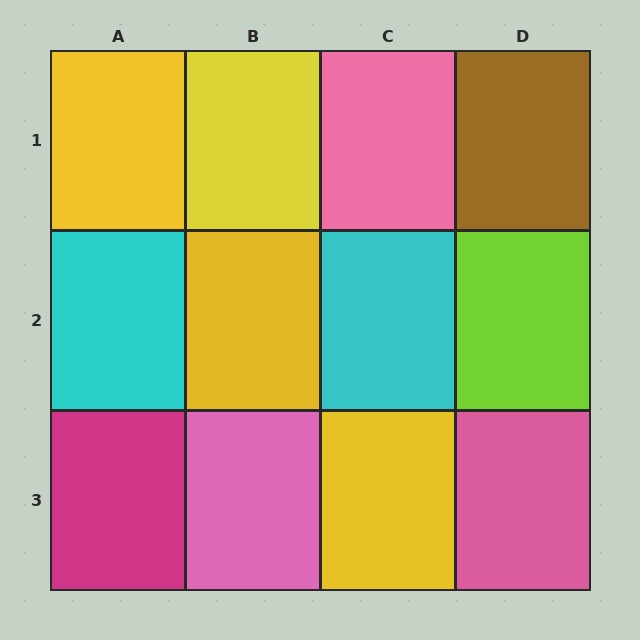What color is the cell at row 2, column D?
Lime.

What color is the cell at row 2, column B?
Yellow.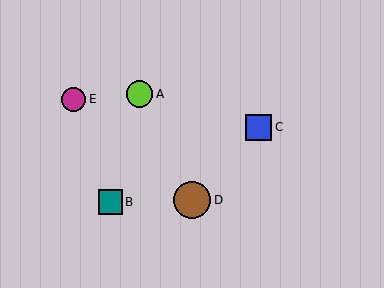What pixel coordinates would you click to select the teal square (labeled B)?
Click at (110, 202) to select the teal square B.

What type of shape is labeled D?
Shape D is a brown circle.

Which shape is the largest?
The brown circle (labeled D) is the largest.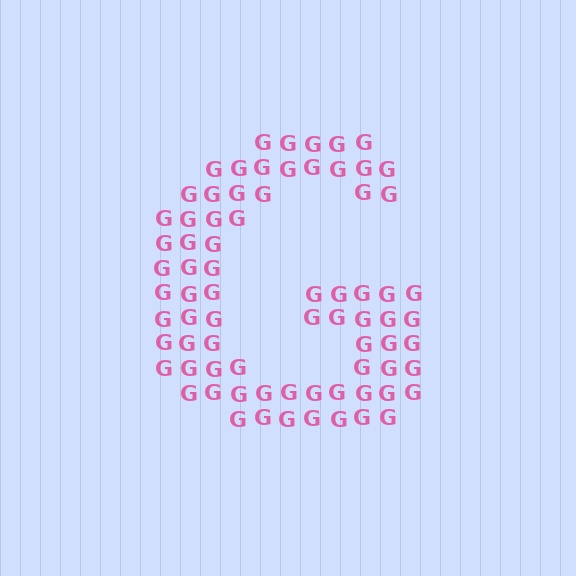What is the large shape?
The large shape is the letter G.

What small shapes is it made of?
It is made of small letter G's.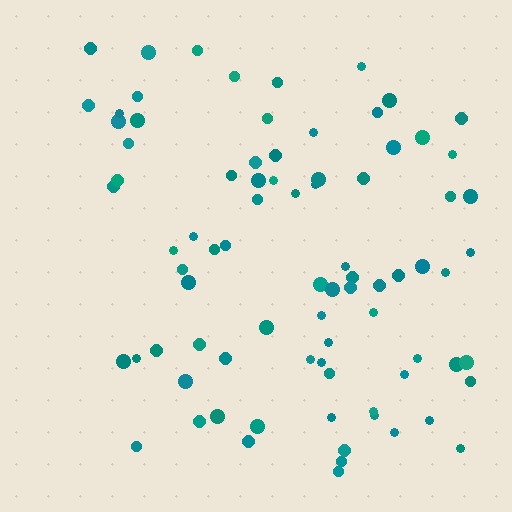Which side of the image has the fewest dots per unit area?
The left.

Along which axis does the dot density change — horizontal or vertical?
Horizontal.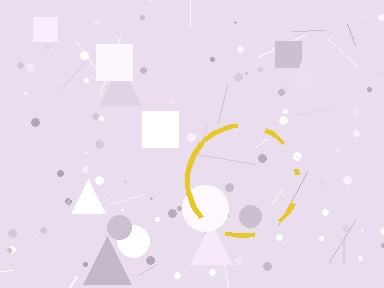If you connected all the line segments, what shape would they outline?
They would outline a circle.